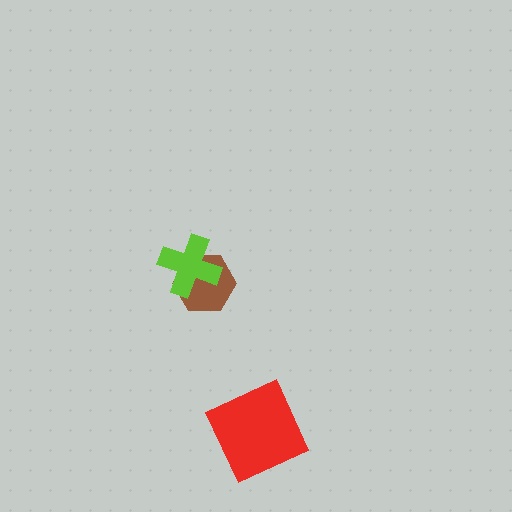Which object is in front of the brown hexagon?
The lime cross is in front of the brown hexagon.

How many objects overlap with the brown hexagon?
1 object overlaps with the brown hexagon.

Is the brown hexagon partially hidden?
Yes, it is partially covered by another shape.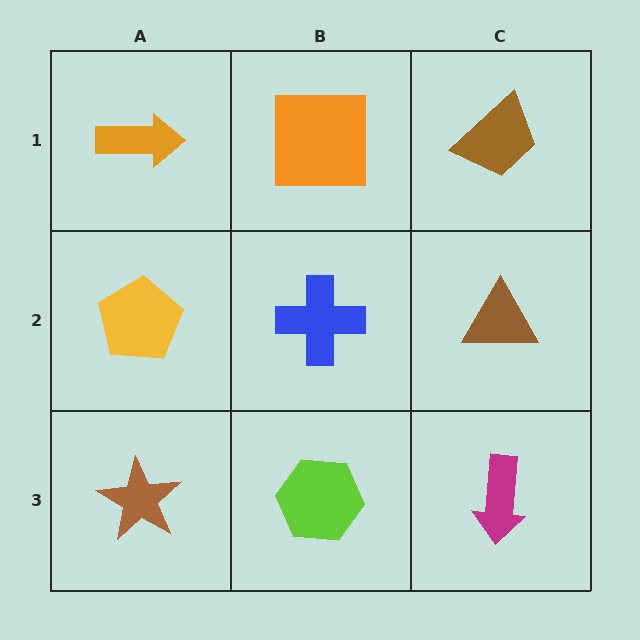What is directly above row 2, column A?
An orange arrow.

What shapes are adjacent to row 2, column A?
An orange arrow (row 1, column A), a brown star (row 3, column A), a blue cross (row 2, column B).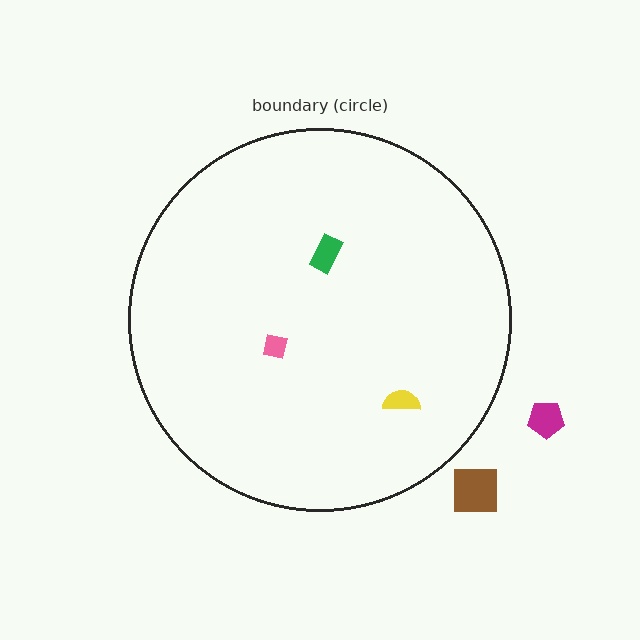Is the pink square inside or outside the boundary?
Inside.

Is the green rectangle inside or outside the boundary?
Inside.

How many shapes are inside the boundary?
3 inside, 2 outside.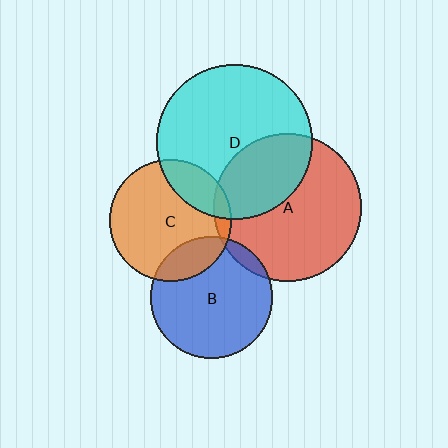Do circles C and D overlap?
Yes.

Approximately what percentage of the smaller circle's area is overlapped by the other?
Approximately 20%.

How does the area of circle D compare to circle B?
Approximately 1.6 times.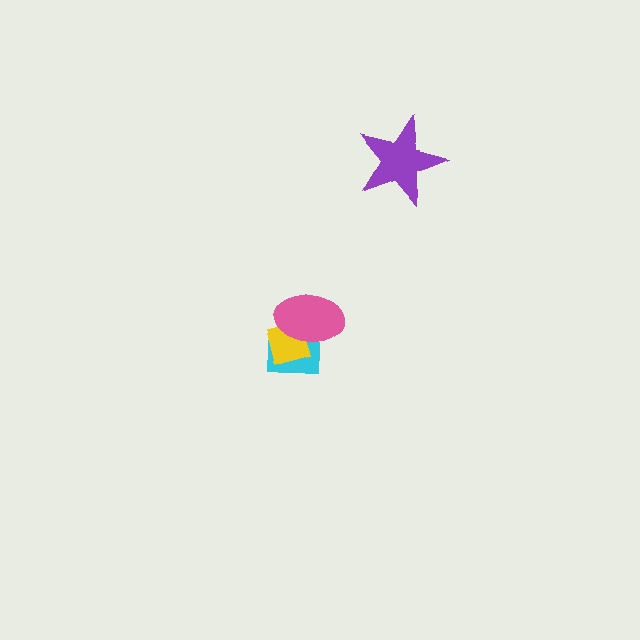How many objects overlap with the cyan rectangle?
2 objects overlap with the cyan rectangle.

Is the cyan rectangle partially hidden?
Yes, it is partially covered by another shape.